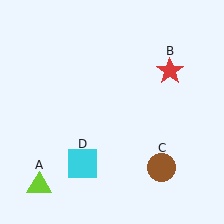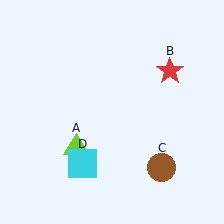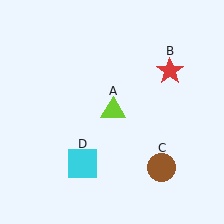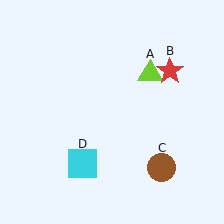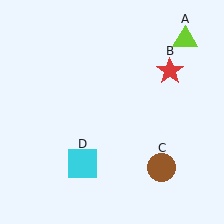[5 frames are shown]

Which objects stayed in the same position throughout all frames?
Red star (object B) and brown circle (object C) and cyan square (object D) remained stationary.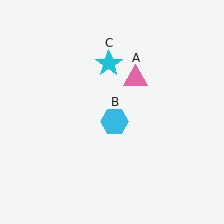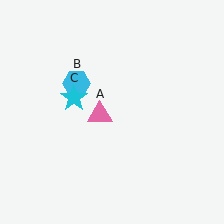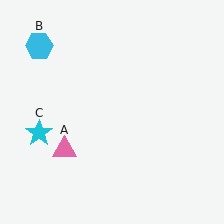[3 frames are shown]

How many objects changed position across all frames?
3 objects changed position: pink triangle (object A), cyan hexagon (object B), cyan star (object C).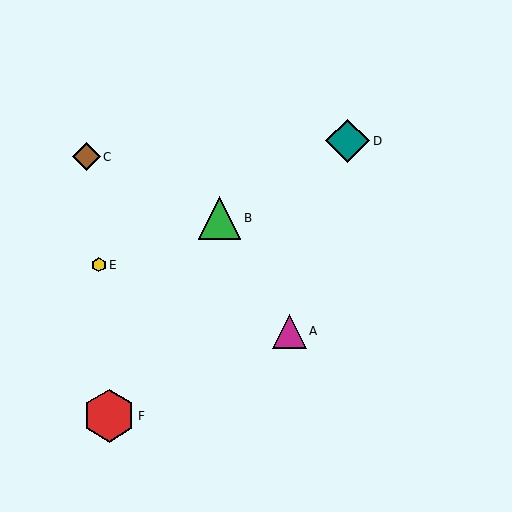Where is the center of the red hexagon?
The center of the red hexagon is at (109, 416).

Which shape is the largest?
The red hexagon (labeled F) is the largest.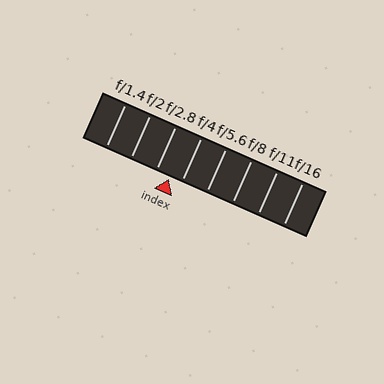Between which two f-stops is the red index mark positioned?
The index mark is between f/2.8 and f/4.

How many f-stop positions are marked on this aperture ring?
There are 8 f-stop positions marked.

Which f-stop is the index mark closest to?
The index mark is closest to f/4.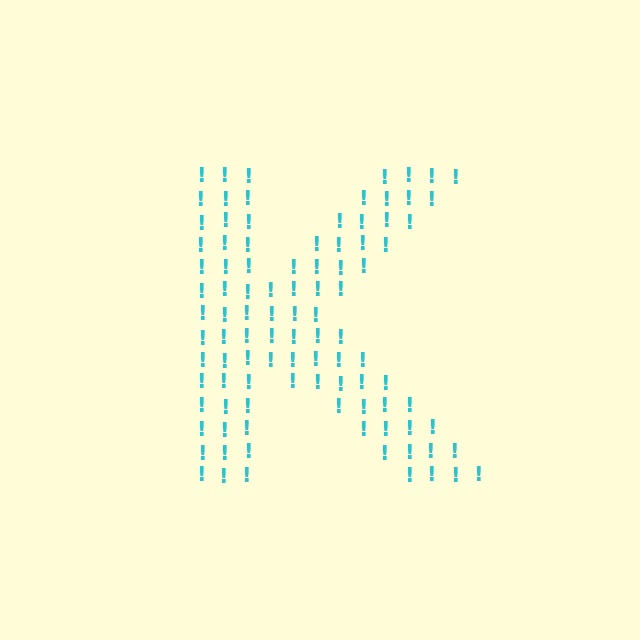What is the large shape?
The large shape is the letter K.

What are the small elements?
The small elements are exclamation marks.